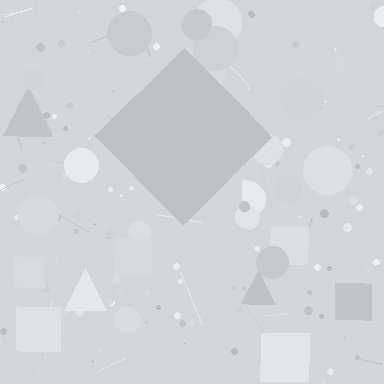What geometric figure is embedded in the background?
A diamond is embedded in the background.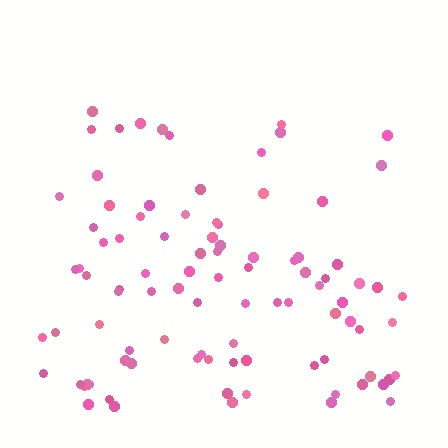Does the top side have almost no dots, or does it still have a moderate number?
Still a moderate number, just noticeably fewer than the bottom.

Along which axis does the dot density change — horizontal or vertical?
Vertical.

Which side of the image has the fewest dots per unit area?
The top.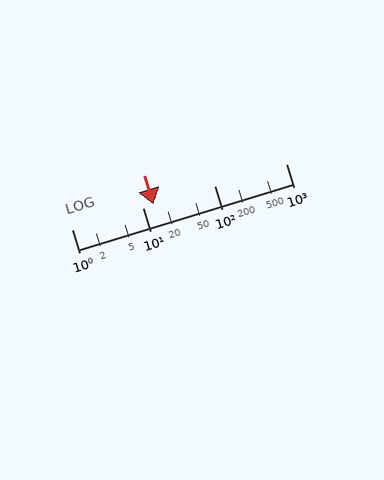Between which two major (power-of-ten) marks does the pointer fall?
The pointer is between 10 and 100.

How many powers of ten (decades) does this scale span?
The scale spans 3 decades, from 1 to 1000.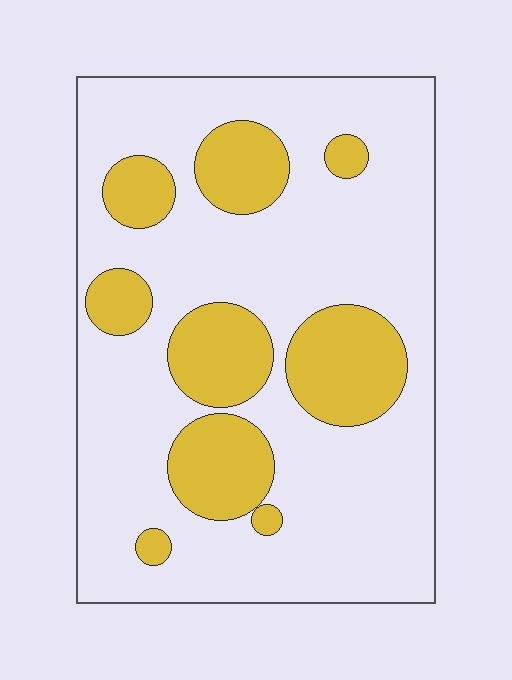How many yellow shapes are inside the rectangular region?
9.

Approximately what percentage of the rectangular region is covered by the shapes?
Approximately 25%.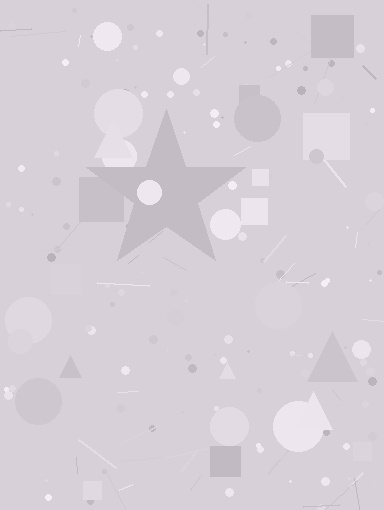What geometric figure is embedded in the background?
A star is embedded in the background.